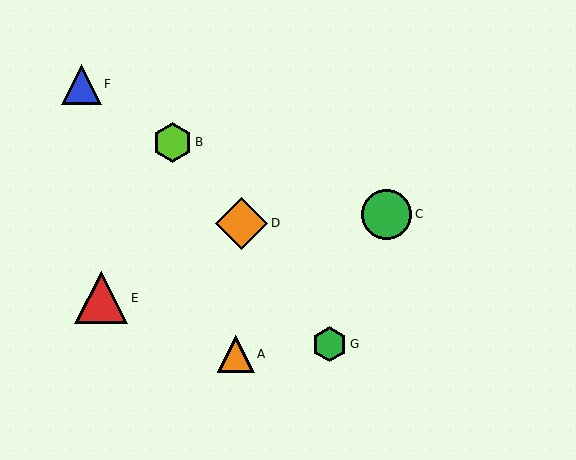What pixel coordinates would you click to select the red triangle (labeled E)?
Click at (101, 298) to select the red triangle E.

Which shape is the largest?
The red triangle (labeled E) is the largest.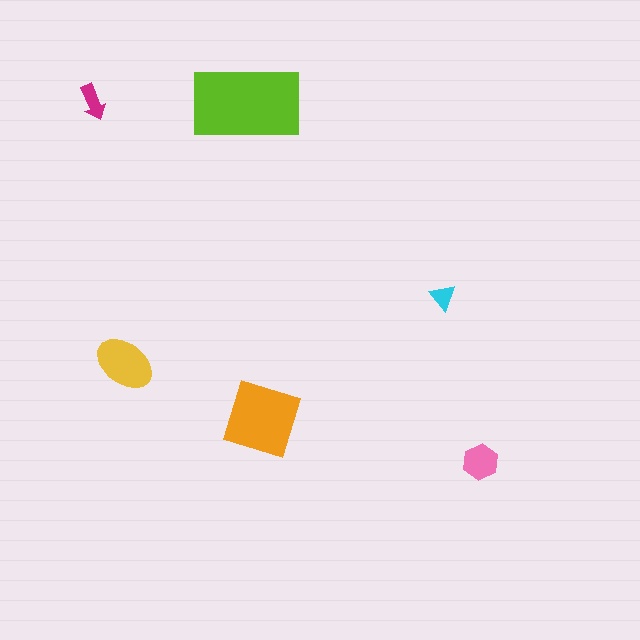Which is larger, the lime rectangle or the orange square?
The lime rectangle.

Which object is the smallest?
The cyan triangle.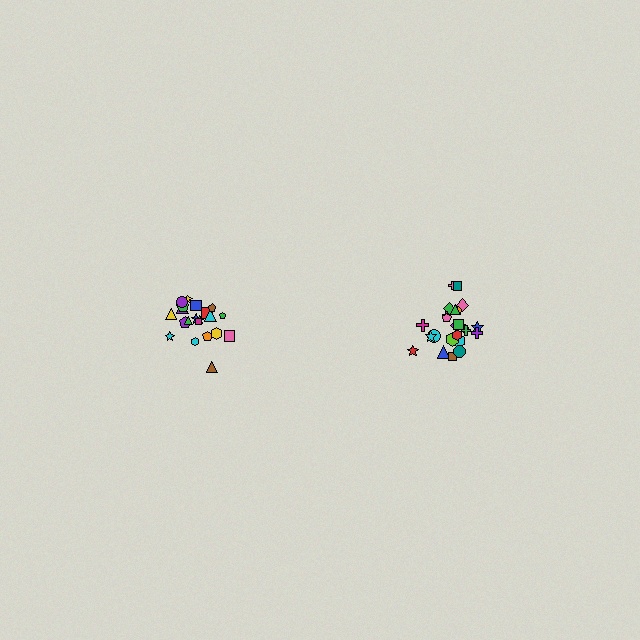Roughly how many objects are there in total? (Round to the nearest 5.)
Roughly 45 objects in total.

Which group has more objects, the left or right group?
The right group.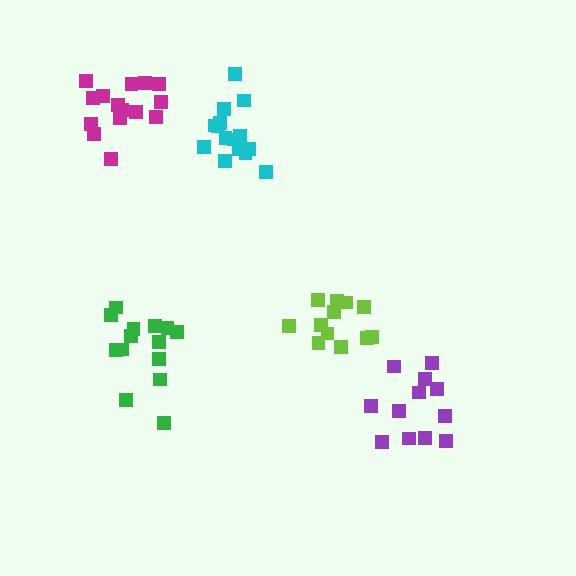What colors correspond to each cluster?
The clusters are colored: green, magenta, purple, cyan, lime.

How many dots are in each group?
Group 1: 14 dots, Group 2: 15 dots, Group 3: 12 dots, Group 4: 15 dots, Group 5: 12 dots (68 total).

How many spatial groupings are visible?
There are 5 spatial groupings.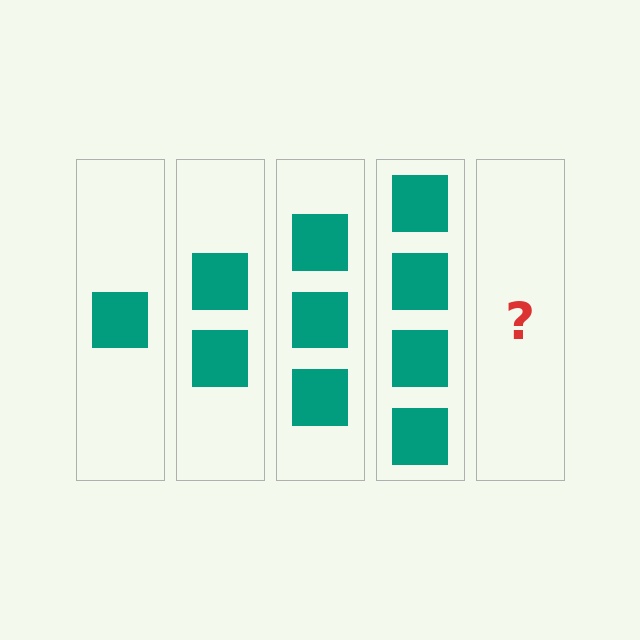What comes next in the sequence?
The next element should be 5 squares.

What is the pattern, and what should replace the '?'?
The pattern is that each step adds one more square. The '?' should be 5 squares.